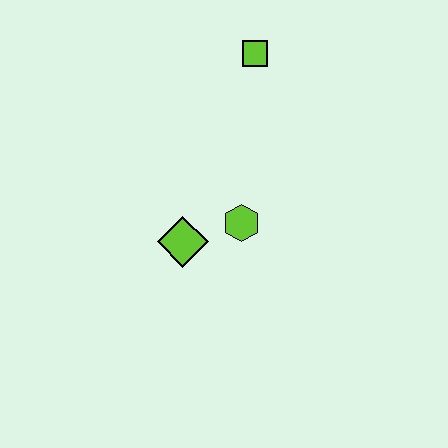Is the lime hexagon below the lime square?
Yes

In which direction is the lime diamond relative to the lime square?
The lime diamond is below the lime square.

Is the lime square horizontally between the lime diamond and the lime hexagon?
No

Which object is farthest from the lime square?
The lime diamond is farthest from the lime square.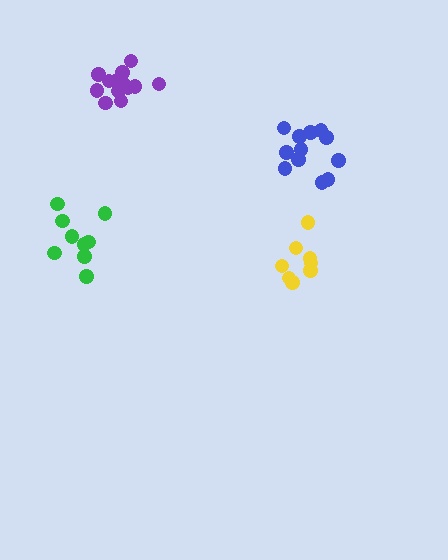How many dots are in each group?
Group 1: 9 dots, Group 2: 12 dots, Group 3: 8 dots, Group 4: 13 dots (42 total).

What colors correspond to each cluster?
The clusters are colored: green, blue, yellow, purple.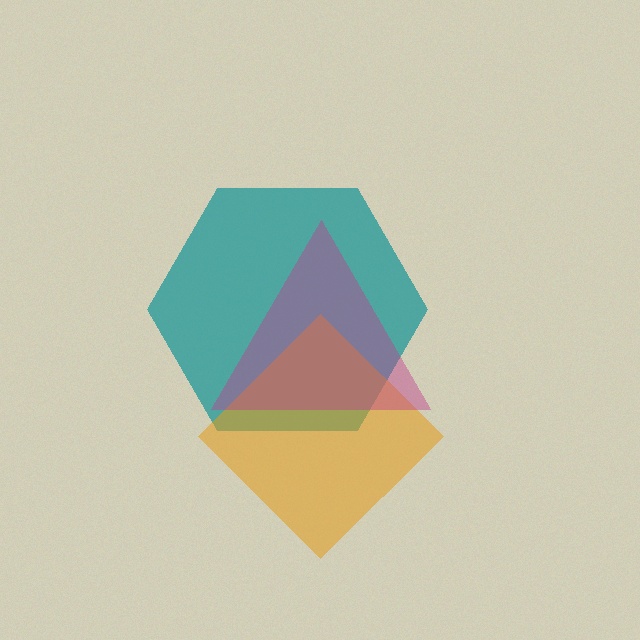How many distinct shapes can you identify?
There are 3 distinct shapes: a teal hexagon, an orange diamond, a magenta triangle.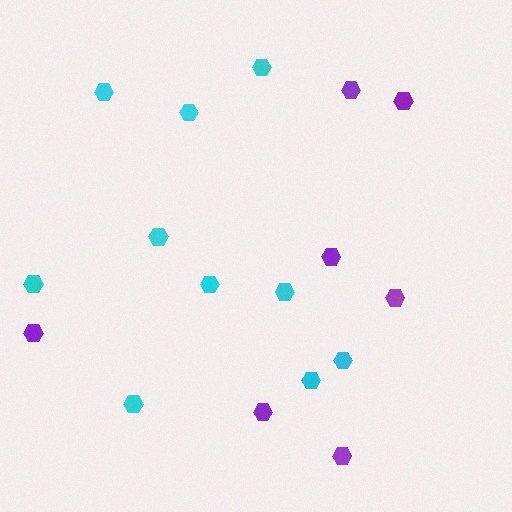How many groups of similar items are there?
There are 2 groups: one group of purple hexagons (7) and one group of cyan hexagons (10).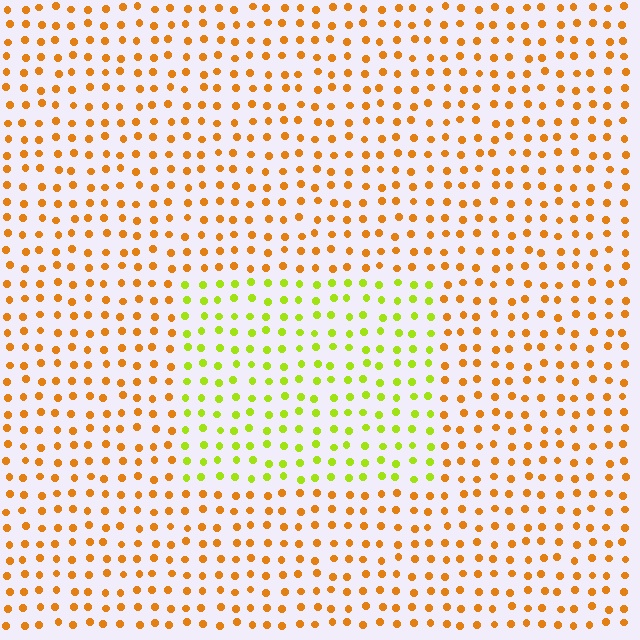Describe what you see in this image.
The image is filled with small orange elements in a uniform arrangement. A rectangle-shaped region is visible where the elements are tinted to a slightly different hue, forming a subtle color boundary.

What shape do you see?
I see a rectangle.